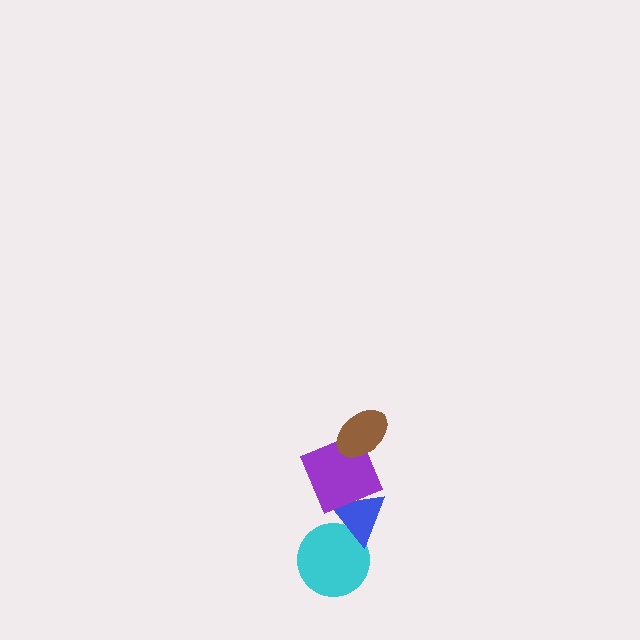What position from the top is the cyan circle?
The cyan circle is 4th from the top.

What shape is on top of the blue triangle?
The purple square is on top of the blue triangle.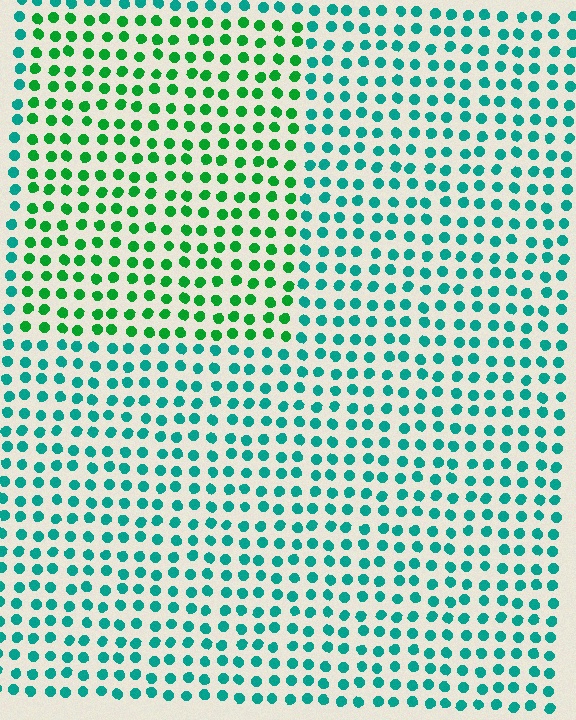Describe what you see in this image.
The image is filled with small teal elements in a uniform arrangement. A rectangle-shaped region is visible where the elements are tinted to a slightly different hue, forming a subtle color boundary.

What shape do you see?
I see a rectangle.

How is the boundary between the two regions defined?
The boundary is defined purely by a slight shift in hue (about 39 degrees). Spacing, size, and orientation are identical on both sides.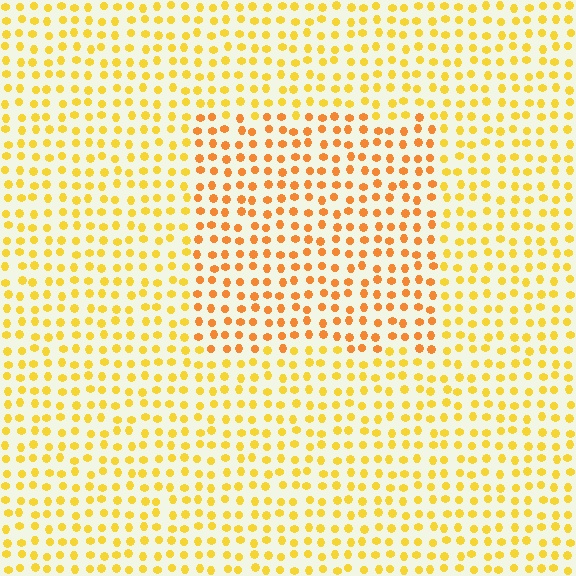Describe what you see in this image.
The image is filled with small yellow elements in a uniform arrangement. A rectangle-shaped region is visible where the elements are tinted to a slightly different hue, forming a subtle color boundary.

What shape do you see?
I see a rectangle.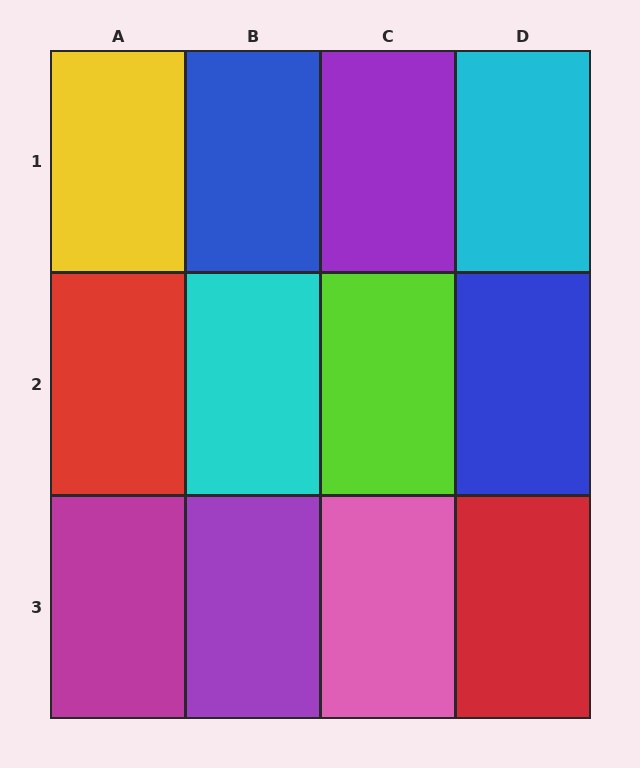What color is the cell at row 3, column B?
Purple.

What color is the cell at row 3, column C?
Pink.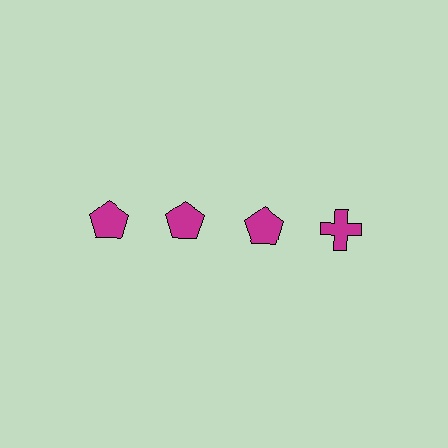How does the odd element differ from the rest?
It has a different shape: cross instead of pentagon.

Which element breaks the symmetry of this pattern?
The magenta cross in the top row, second from right column breaks the symmetry. All other shapes are magenta pentagons.